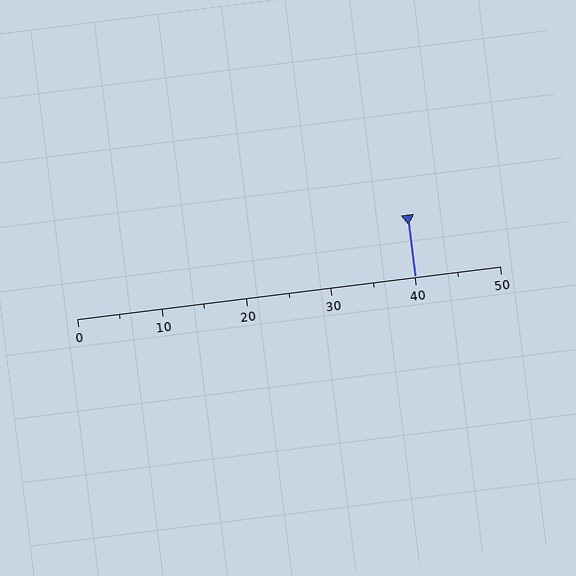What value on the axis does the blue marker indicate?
The marker indicates approximately 40.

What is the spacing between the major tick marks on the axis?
The major ticks are spaced 10 apart.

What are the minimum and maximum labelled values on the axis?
The axis runs from 0 to 50.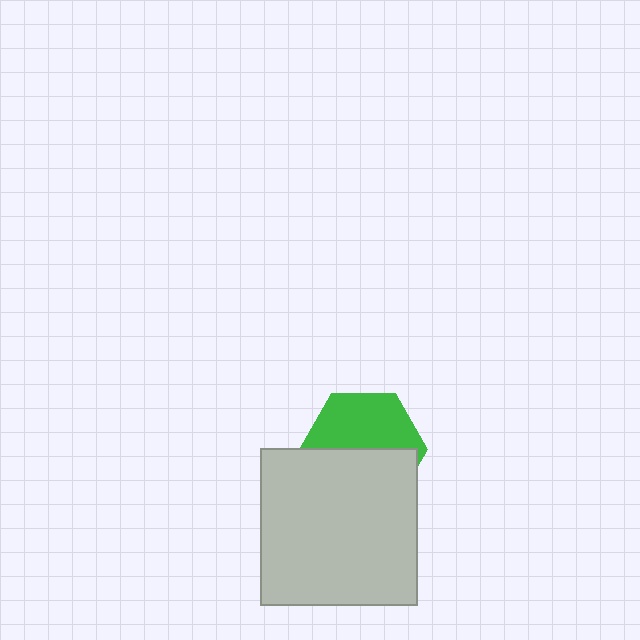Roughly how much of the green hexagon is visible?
About half of it is visible (roughly 49%).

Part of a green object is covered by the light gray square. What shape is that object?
It is a hexagon.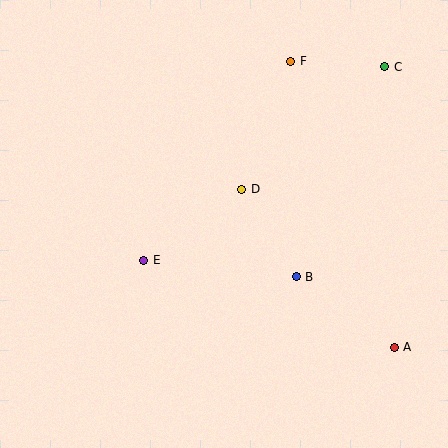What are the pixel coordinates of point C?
Point C is at (385, 67).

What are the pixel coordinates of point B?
Point B is at (296, 277).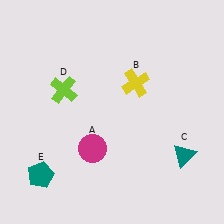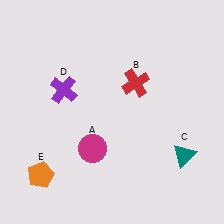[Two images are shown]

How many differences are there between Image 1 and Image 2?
There are 3 differences between the two images.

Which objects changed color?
B changed from yellow to red. D changed from lime to purple. E changed from teal to orange.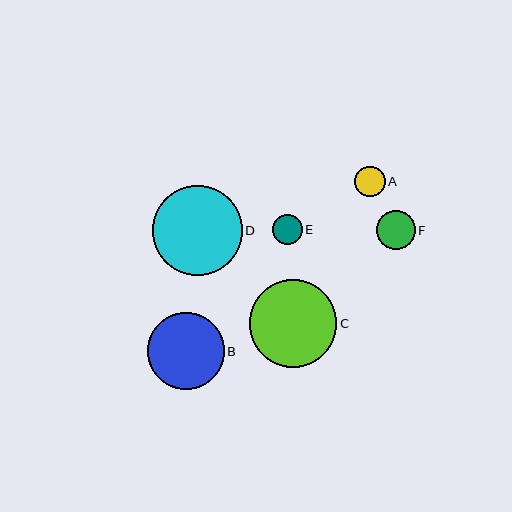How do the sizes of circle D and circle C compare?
Circle D and circle C are approximately the same size.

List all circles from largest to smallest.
From largest to smallest: D, C, B, F, A, E.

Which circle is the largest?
Circle D is the largest with a size of approximately 90 pixels.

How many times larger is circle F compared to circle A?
Circle F is approximately 1.3 times the size of circle A.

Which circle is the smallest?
Circle E is the smallest with a size of approximately 29 pixels.